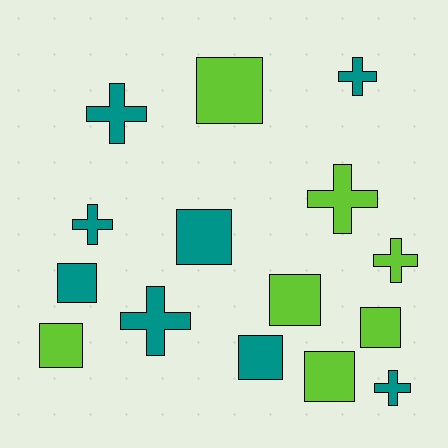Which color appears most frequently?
Teal, with 8 objects.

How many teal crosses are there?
There are 5 teal crosses.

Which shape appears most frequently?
Square, with 8 objects.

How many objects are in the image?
There are 15 objects.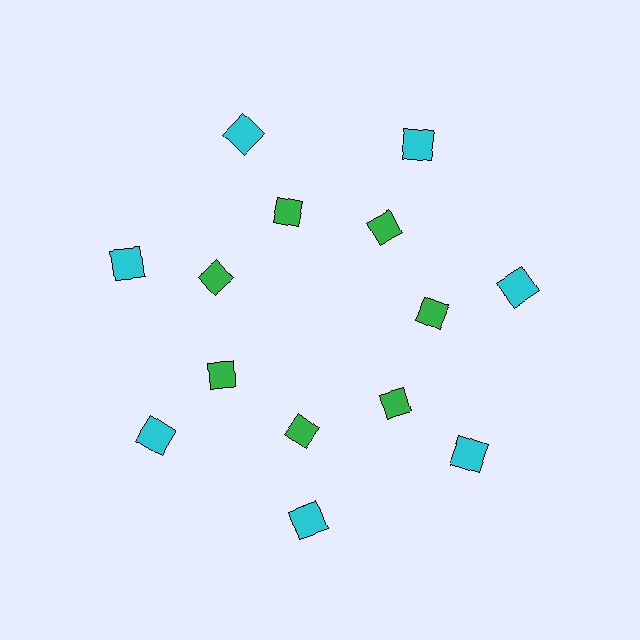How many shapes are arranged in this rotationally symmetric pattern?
There are 14 shapes, arranged in 7 groups of 2.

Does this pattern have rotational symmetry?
Yes, this pattern has 7-fold rotational symmetry. It looks the same after rotating 51 degrees around the center.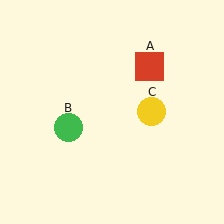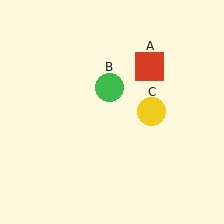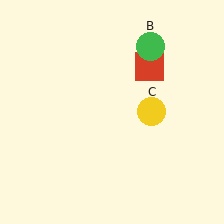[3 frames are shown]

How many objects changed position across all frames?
1 object changed position: green circle (object B).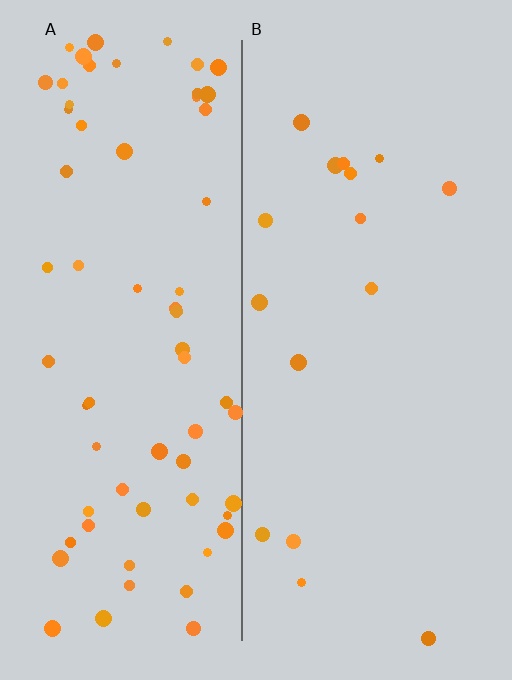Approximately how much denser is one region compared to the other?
Approximately 4.1× — region A over region B.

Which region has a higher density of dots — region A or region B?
A (the left).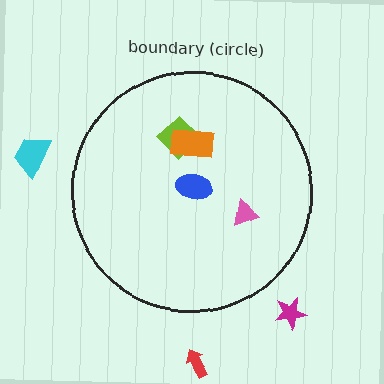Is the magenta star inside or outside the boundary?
Outside.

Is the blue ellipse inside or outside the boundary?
Inside.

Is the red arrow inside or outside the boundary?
Outside.